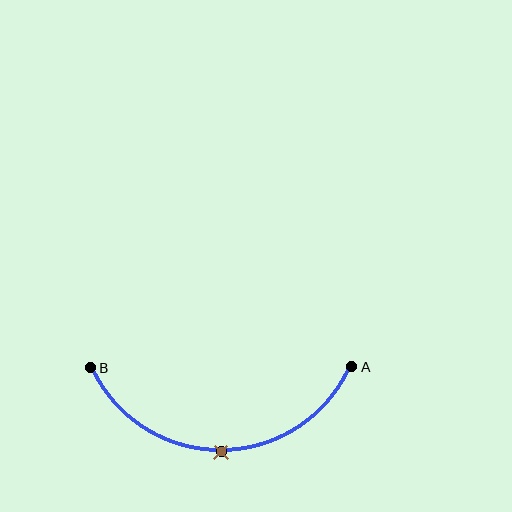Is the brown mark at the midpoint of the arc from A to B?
Yes. The brown mark lies on the arc at equal arc-length from both A and B — it is the arc midpoint.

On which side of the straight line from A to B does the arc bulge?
The arc bulges below the straight line connecting A and B.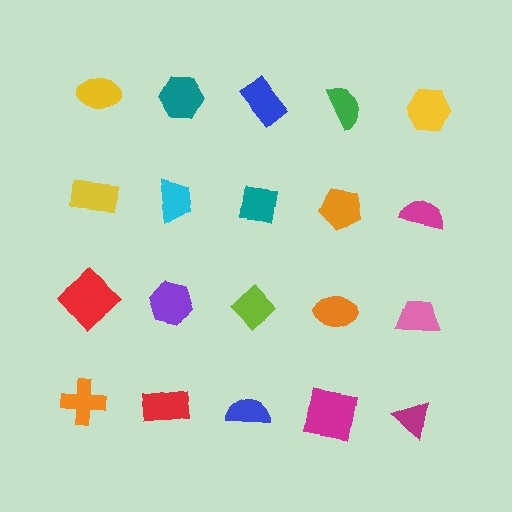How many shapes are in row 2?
5 shapes.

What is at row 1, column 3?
A blue rectangle.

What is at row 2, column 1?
A yellow rectangle.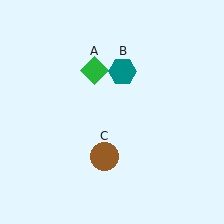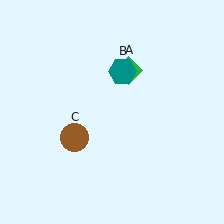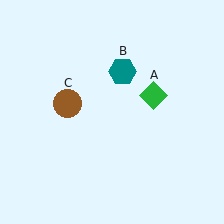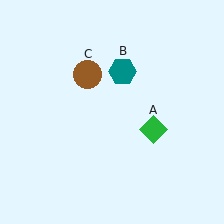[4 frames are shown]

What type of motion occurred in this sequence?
The green diamond (object A), brown circle (object C) rotated clockwise around the center of the scene.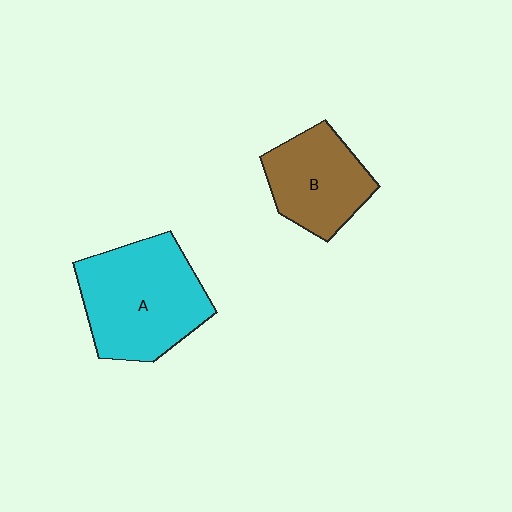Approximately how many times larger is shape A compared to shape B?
Approximately 1.5 times.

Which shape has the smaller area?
Shape B (brown).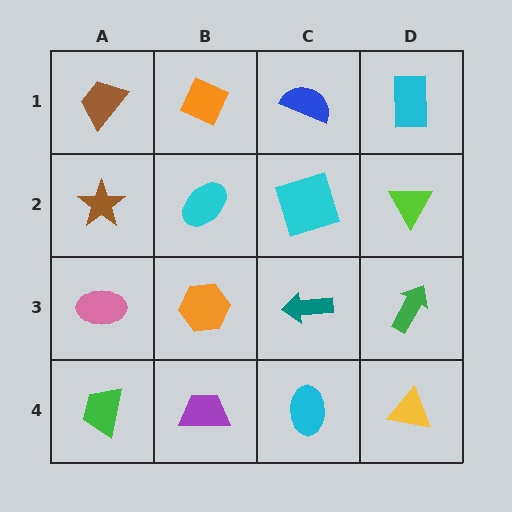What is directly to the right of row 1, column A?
An orange diamond.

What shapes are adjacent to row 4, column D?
A green arrow (row 3, column D), a cyan ellipse (row 4, column C).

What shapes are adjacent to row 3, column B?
A cyan ellipse (row 2, column B), a purple trapezoid (row 4, column B), a pink ellipse (row 3, column A), a teal arrow (row 3, column C).